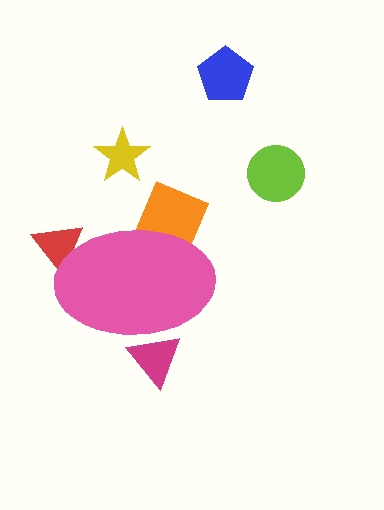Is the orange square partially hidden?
Yes, the orange square is partially hidden behind the pink ellipse.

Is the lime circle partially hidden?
No, the lime circle is fully visible.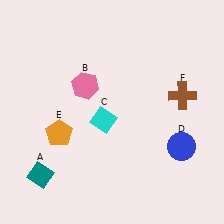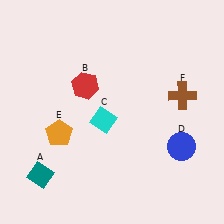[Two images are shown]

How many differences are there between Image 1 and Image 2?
There is 1 difference between the two images.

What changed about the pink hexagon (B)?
In Image 1, B is pink. In Image 2, it changed to red.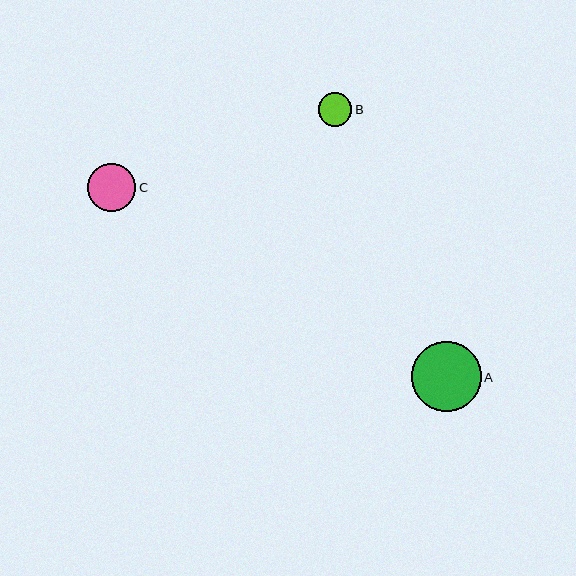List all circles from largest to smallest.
From largest to smallest: A, C, B.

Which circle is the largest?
Circle A is the largest with a size of approximately 69 pixels.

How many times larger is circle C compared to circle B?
Circle C is approximately 1.4 times the size of circle B.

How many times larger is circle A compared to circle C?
Circle A is approximately 1.4 times the size of circle C.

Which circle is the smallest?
Circle B is the smallest with a size of approximately 34 pixels.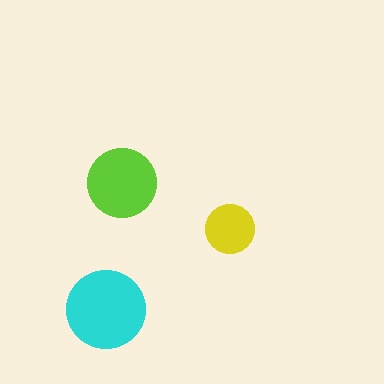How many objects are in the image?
There are 3 objects in the image.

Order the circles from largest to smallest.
the cyan one, the lime one, the yellow one.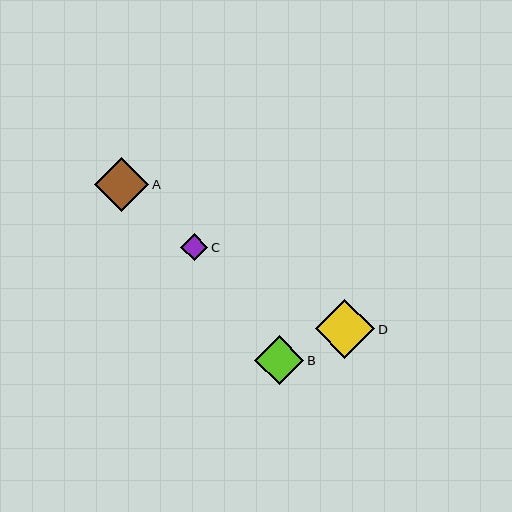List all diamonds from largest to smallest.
From largest to smallest: D, A, B, C.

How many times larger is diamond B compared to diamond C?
Diamond B is approximately 1.8 times the size of diamond C.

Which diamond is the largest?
Diamond D is the largest with a size of approximately 60 pixels.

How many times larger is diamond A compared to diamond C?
Diamond A is approximately 2.0 times the size of diamond C.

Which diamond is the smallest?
Diamond C is the smallest with a size of approximately 27 pixels.